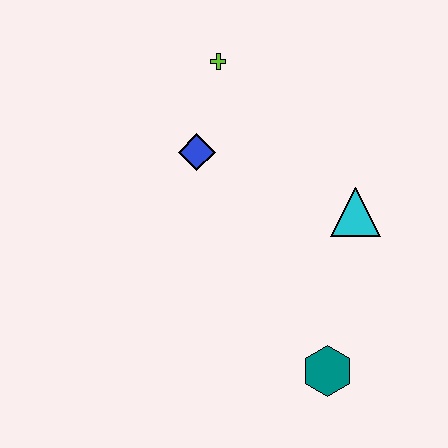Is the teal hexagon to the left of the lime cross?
No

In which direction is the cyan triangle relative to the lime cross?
The cyan triangle is below the lime cross.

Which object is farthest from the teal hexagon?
The lime cross is farthest from the teal hexagon.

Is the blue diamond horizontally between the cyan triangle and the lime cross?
No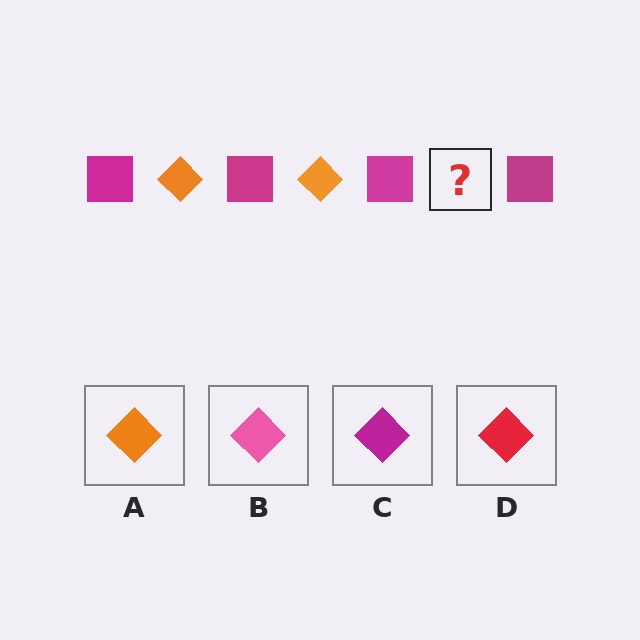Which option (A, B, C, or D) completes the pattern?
A.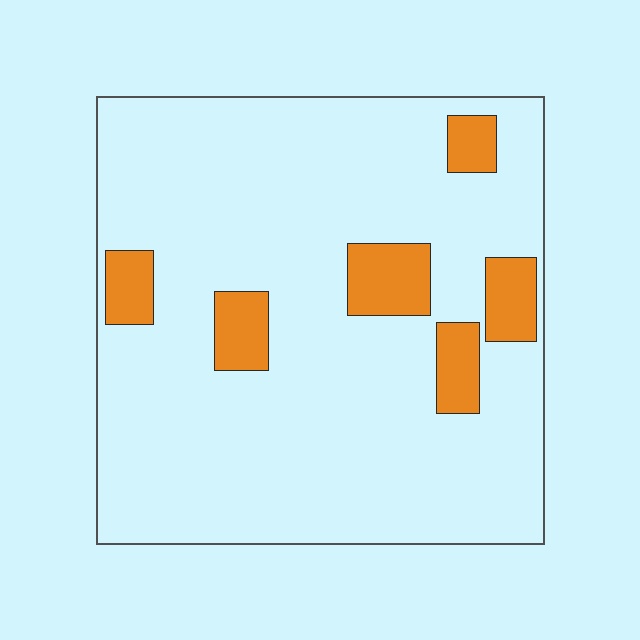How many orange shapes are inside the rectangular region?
6.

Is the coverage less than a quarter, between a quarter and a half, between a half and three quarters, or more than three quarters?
Less than a quarter.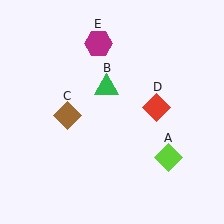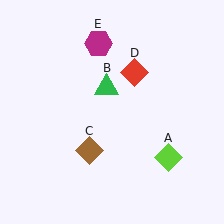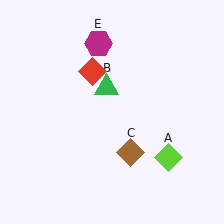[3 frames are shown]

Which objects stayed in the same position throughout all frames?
Lime diamond (object A) and green triangle (object B) and magenta hexagon (object E) remained stationary.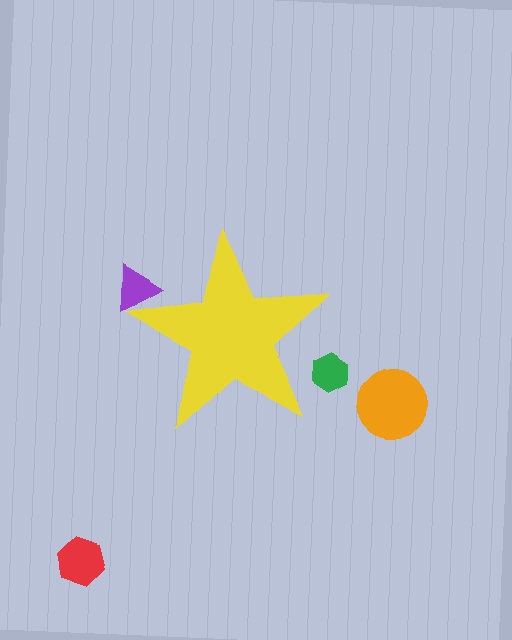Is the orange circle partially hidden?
No, the orange circle is fully visible.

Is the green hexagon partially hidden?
Yes, the green hexagon is partially hidden behind the yellow star.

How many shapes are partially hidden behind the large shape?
2 shapes are partially hidden.